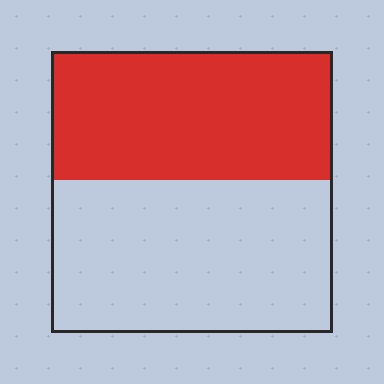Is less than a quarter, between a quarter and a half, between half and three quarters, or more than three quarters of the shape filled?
Between a quarter and a half.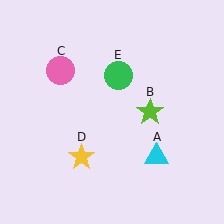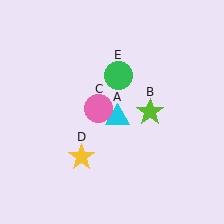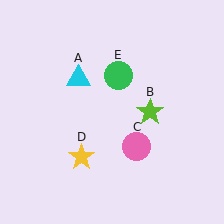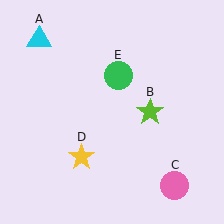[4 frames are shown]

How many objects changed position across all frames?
2 objects changed position: cyan triangle (object A), pink circle (object C).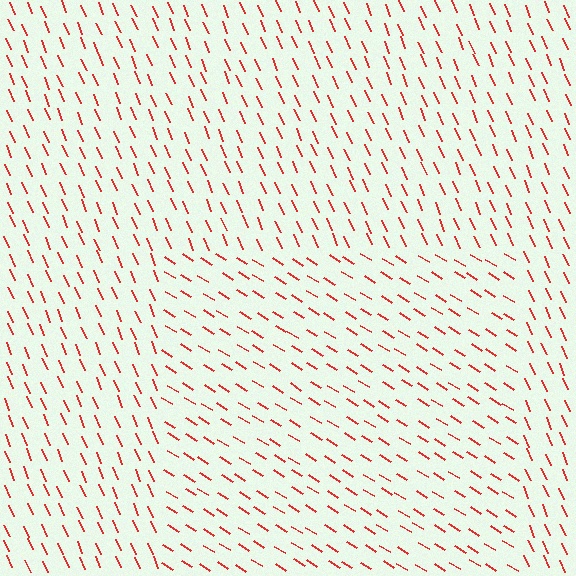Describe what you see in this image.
The image is filled with small red line segments. A rectangle region in the image has lines oriented differently from the surrounding lines, creating a visible texture boundary.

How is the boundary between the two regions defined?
The boundary is defined purely by a change in line orientation (approximately 35 degrees difference). All lines are the same color and thickness.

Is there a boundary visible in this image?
Yes, there is a texture boundary formed by a change in line orientation.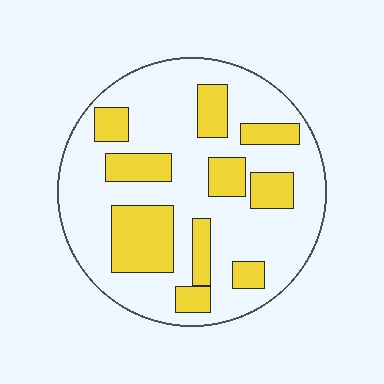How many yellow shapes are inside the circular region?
10.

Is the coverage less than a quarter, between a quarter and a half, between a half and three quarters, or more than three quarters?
Between a quarter and a half.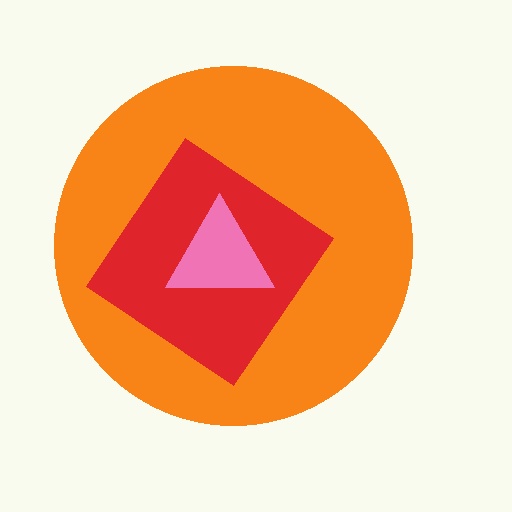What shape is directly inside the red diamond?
The pink triangle.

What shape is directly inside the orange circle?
The red diamond.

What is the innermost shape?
The pink triangle.